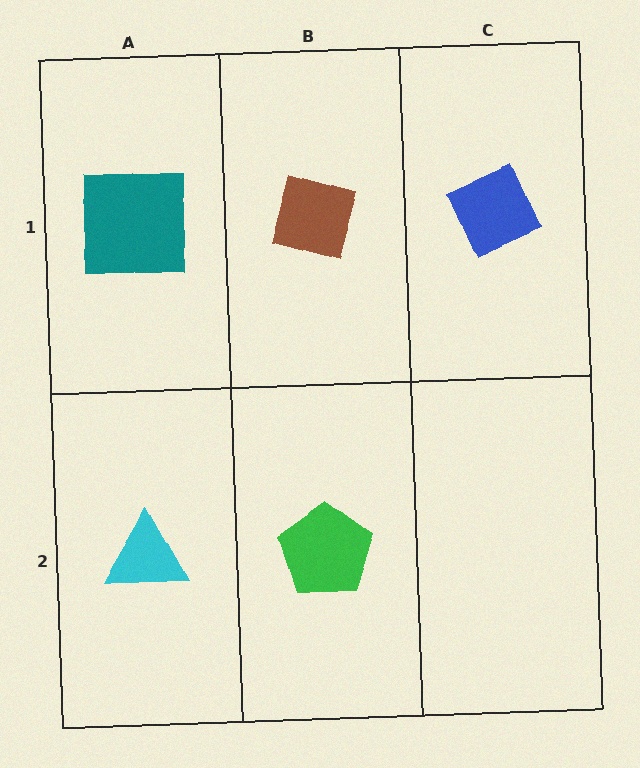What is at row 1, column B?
A brown diamond.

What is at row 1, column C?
A blue diamond.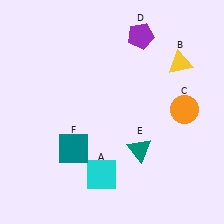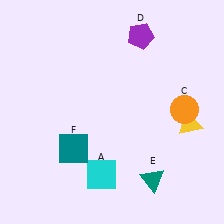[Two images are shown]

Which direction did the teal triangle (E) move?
The teal triangle (E) moved down.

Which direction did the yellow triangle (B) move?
The yellow triangle (B) moved down.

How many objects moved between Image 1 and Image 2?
2 objects moved between the two images.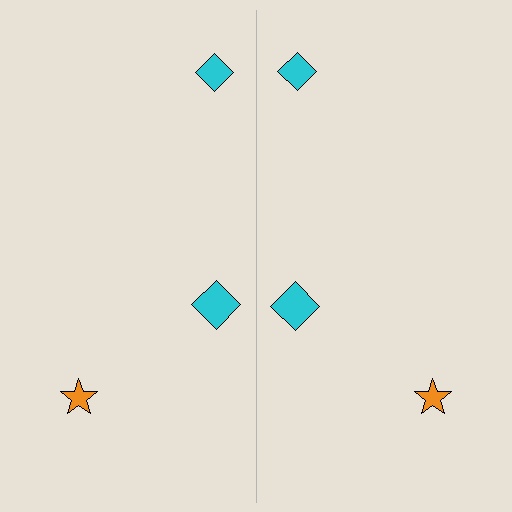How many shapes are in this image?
There are 6 shapes in this image.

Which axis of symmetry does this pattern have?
The pattern has a vertical axis of symmetry running through the center of the image.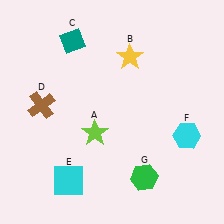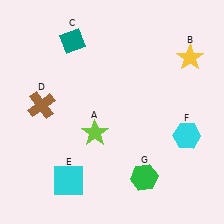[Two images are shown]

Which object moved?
The yellow star (B) moved right.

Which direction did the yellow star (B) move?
The yellow star (B) moved right.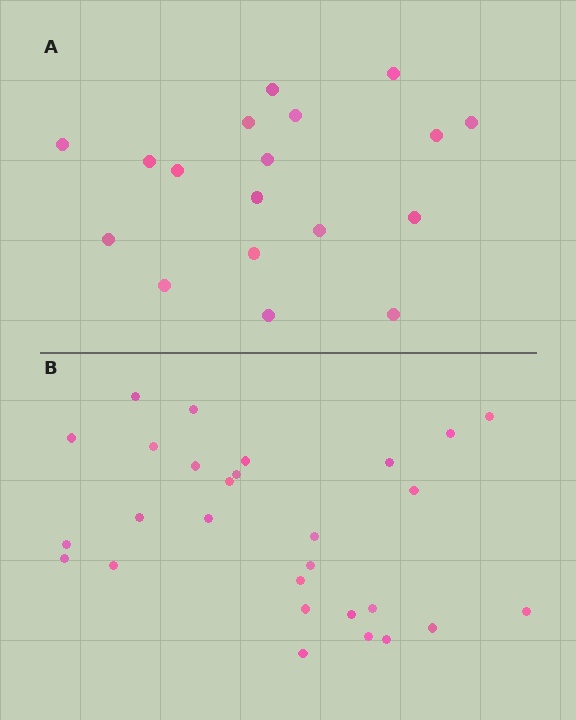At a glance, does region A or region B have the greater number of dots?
Region B (the bottom region) has more dots.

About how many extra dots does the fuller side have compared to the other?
Region B has roughly 10 or so more dots than region A.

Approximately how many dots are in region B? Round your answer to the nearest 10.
About 30 dots. (The exact count is 28, which rounds to 30.)